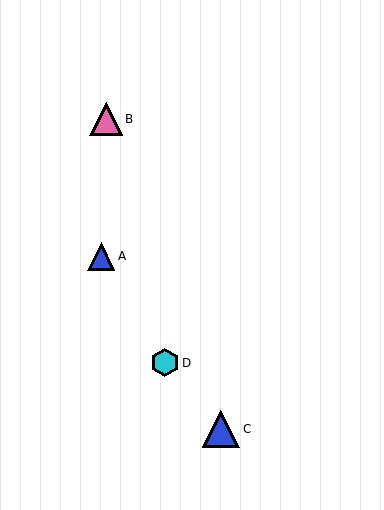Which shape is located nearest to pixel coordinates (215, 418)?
The blue triangle (labeled C) at (221, 429) is nearest to that location.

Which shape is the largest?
The blue triangle (labeled C) is the largest.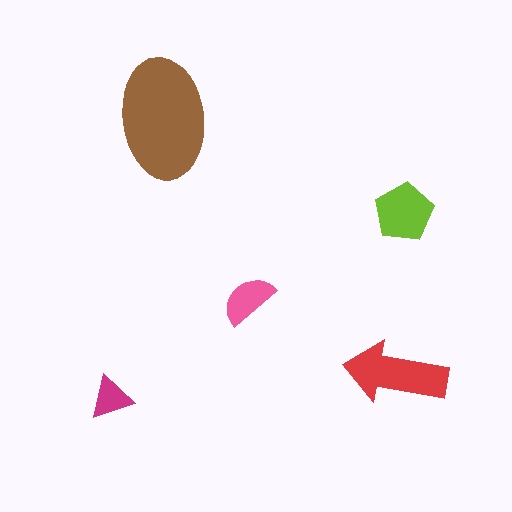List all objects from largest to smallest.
The brown ellipse, the red arrow, the lime pentagon, the pink semicircle, the magenta triangle.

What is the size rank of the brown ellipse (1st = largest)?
1st.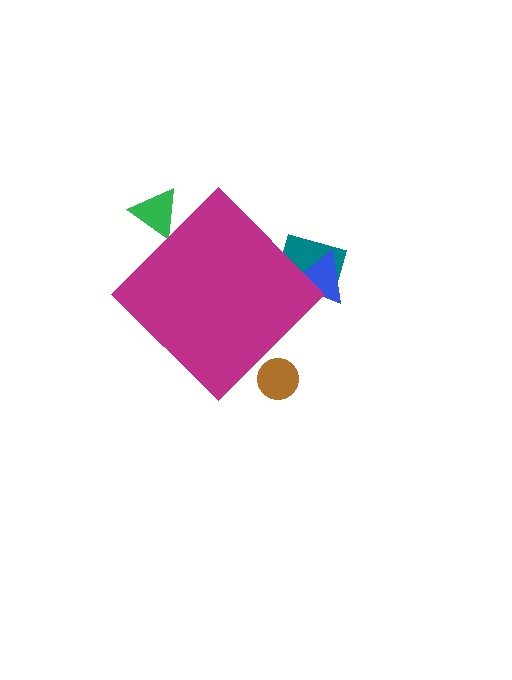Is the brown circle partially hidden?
Yes, the brown circle is partially hidden behind the magenta diamond.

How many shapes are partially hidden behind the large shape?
4 shapes are partially hidden.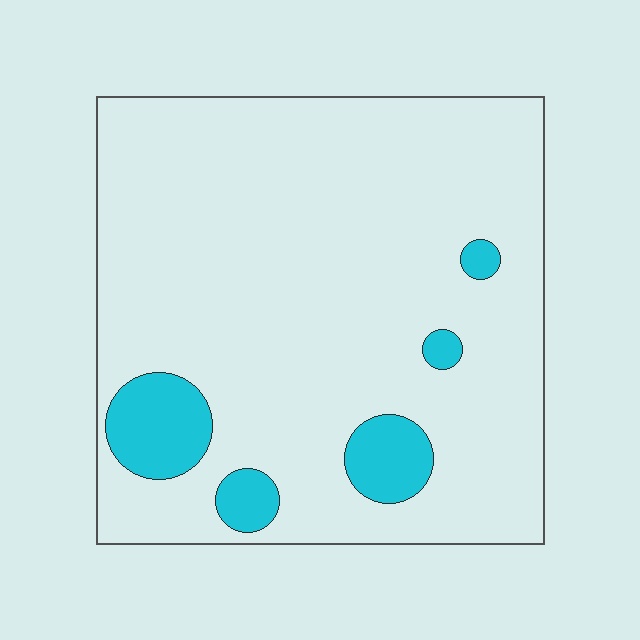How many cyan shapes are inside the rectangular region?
5.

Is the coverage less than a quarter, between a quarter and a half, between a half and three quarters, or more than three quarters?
Less than a quarter.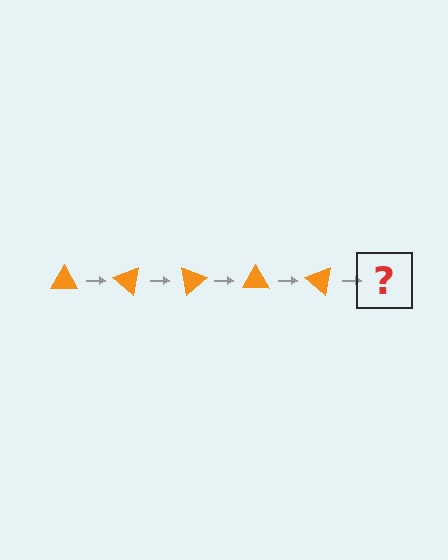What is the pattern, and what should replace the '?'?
The pattern is that the triangle rotates 40 degrees each step. The '?' should be an orange triangle rotated 200 degrees.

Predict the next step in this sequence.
The next step is an orange triangle rotated 200 degrees.